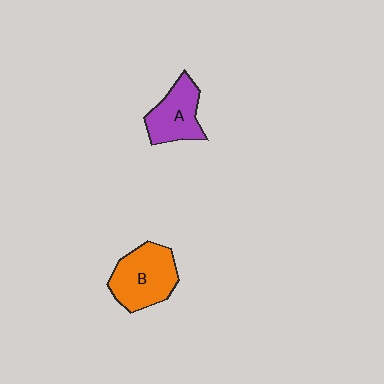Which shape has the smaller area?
Shape A (purple).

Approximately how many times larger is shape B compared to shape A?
Approximately 1.3 times.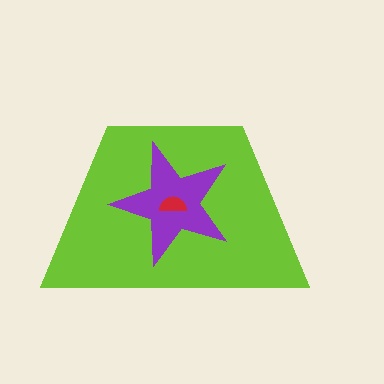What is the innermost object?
The red semicircle.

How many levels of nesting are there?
3.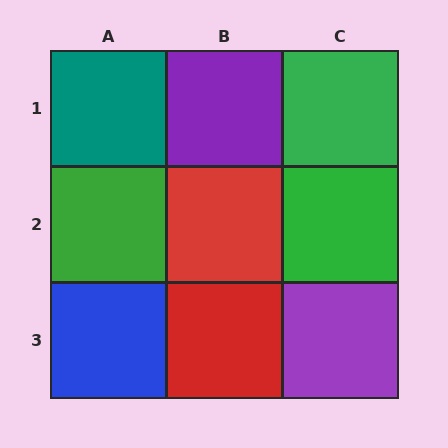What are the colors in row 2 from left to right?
Green, red, green.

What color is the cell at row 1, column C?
Green.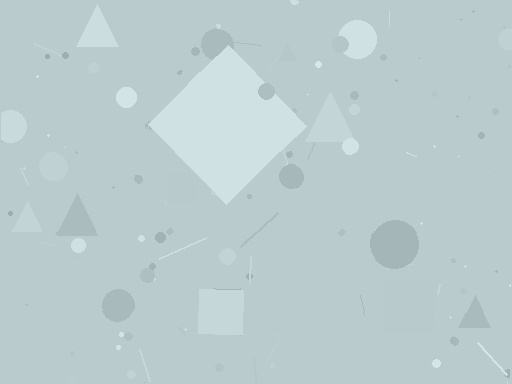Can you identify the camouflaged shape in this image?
The camouflaged shape is a diamond.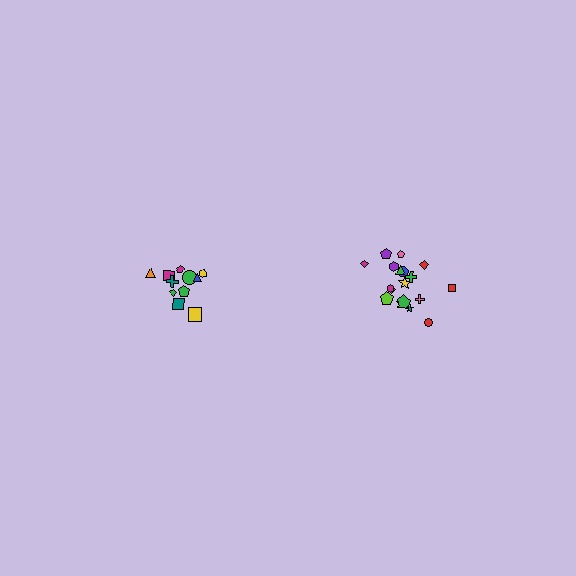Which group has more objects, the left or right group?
The right group.